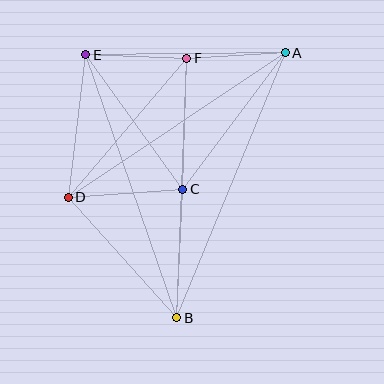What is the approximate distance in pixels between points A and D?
The distance between A and D is approximately 261 pixels.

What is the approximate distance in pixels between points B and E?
The distance between B and E is approximately 278 pixels.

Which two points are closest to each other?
Points A and F are closest to each other.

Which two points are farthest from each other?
Points A and B are farthest from each other.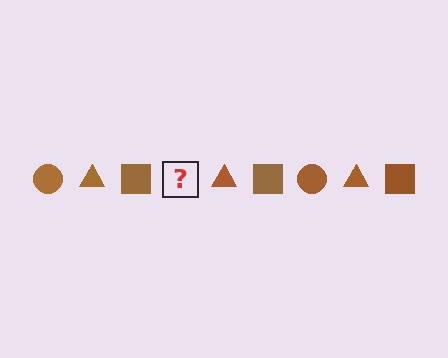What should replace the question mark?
The question mark should be replaced with a brown circle.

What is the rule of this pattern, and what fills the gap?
The rule is that the pattern cycles through circle, triangle, square shapes in brown. The gap should be filled with a brown circle.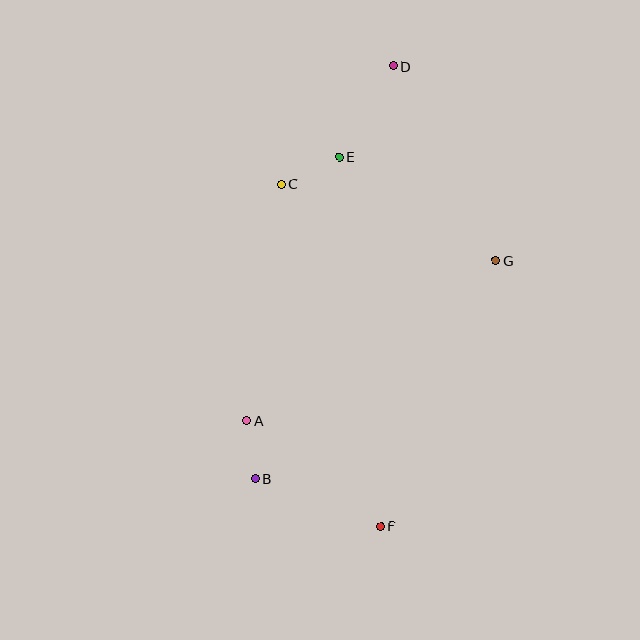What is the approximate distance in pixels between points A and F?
The distance between A and F is approximately 171 pixels.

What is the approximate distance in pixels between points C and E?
The distance between C and E is approximately 63 pixels.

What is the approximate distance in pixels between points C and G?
The distance between C and G is approximately 227 pixels.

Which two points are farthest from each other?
Points D and F are farthest from each other.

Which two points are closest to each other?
Points A and B are closest to each other.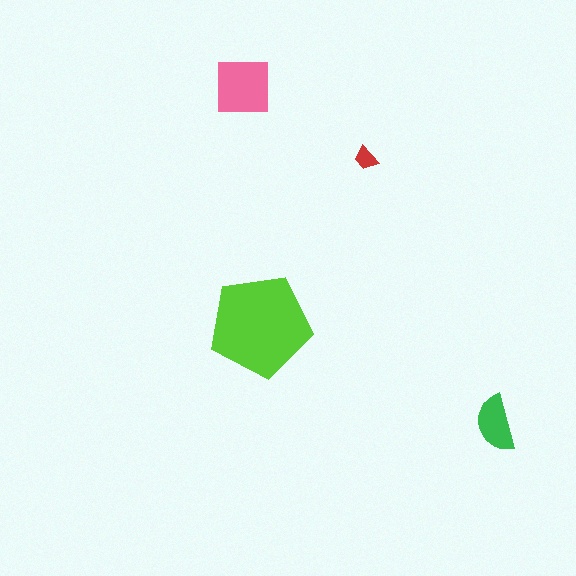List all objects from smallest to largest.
The red trapezoid, the green semicircle, the pink square, the lime pentagon.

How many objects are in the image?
There are 4 objects in the image.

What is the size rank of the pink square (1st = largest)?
2nd.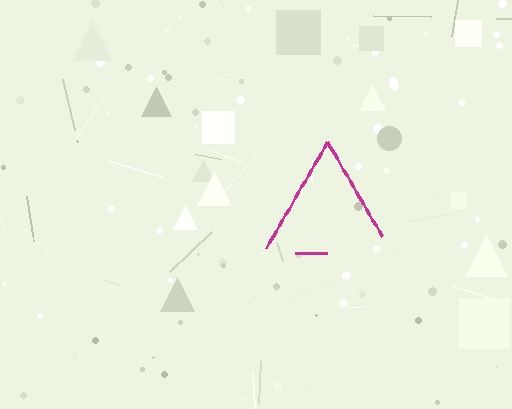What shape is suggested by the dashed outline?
The dashed outline suggests a triangle.